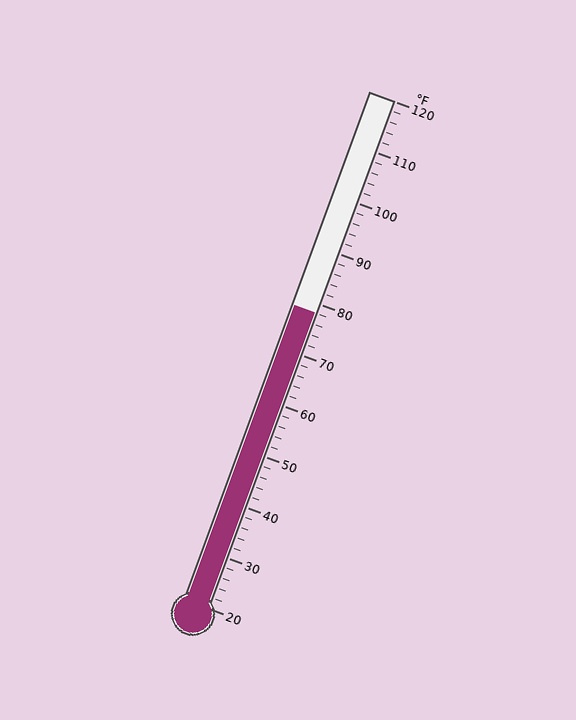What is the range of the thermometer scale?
The thermometer scale ranges from 20°F to 120°F.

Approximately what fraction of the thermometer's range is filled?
The thermometer is filled to approximately 60% of its range.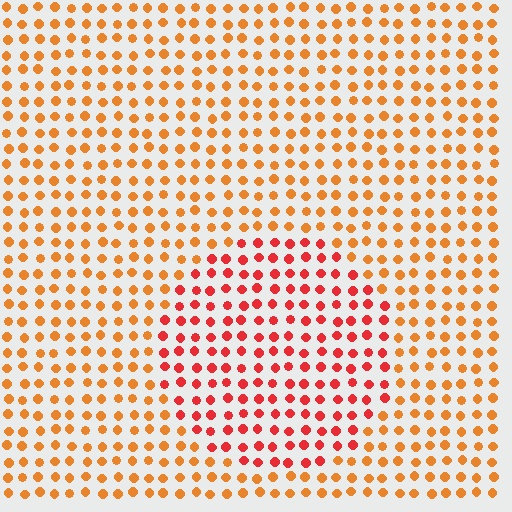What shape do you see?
I see a circle.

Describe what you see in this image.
The image is filled with small orange elements in a uniform arrangement. A circle-shaped region is visible where the elements are tinted to a slightly different hue, forming a subtle color boundary.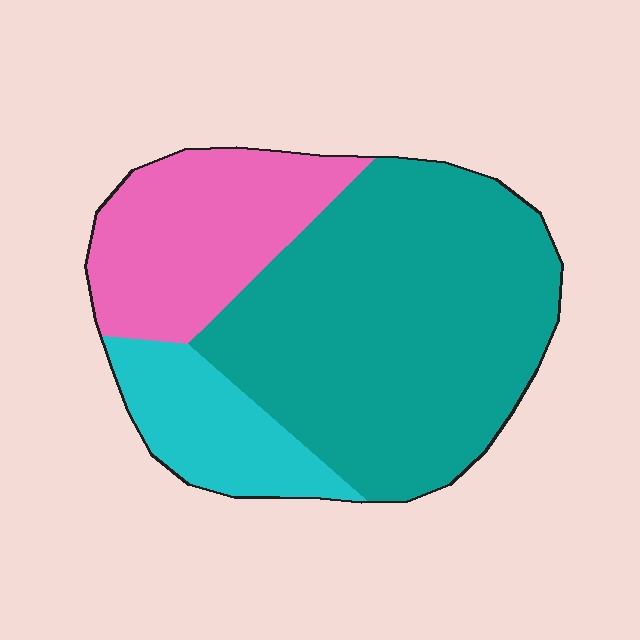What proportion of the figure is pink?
Pink takes up about one quarter (1/4) of the figure.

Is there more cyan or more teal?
Teal.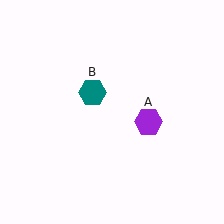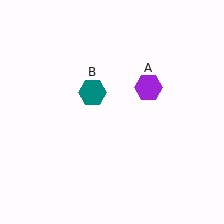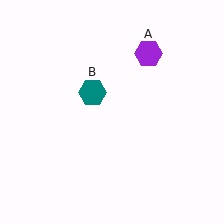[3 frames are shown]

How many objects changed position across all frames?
1 object changed position: purple hexagon (object A).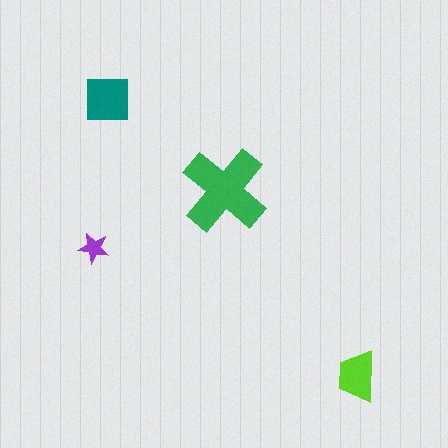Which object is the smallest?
The purple star.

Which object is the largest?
The green cross.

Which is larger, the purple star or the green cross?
The green cross.